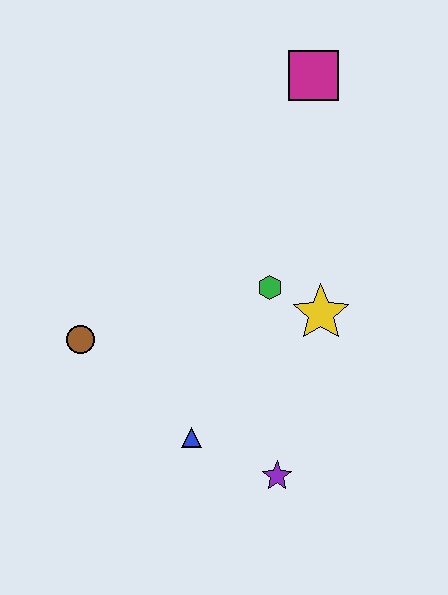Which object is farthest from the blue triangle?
The magenta square is farthest from the blue triangle.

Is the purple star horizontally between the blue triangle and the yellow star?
Yes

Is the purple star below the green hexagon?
Yes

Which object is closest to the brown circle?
The blue triangle is closest to the brown circle.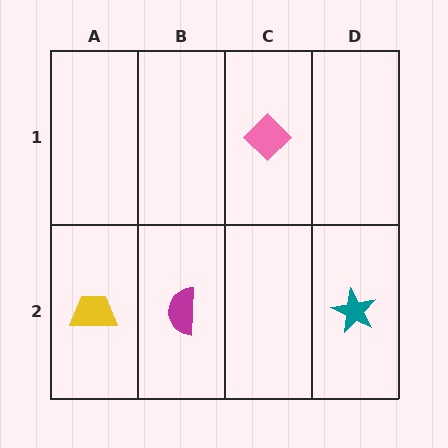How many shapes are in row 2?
3 shapes.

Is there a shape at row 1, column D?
No, that cell is empty.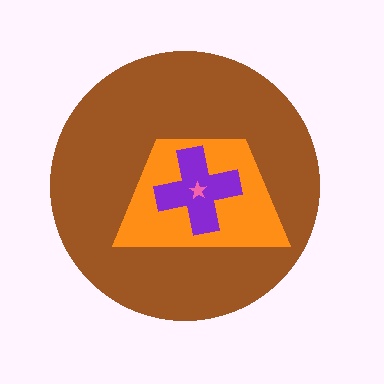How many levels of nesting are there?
4.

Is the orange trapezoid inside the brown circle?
Yes.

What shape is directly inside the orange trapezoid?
The purple cross.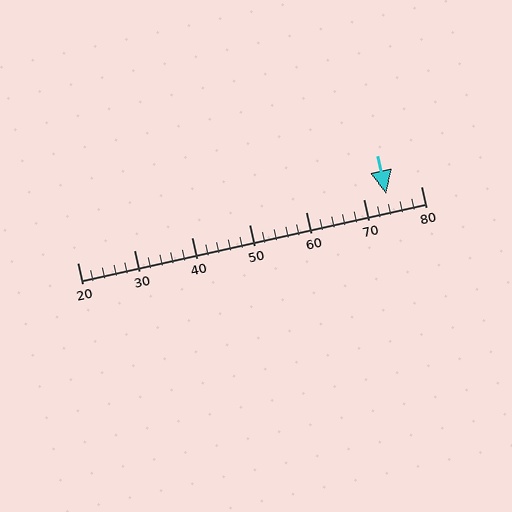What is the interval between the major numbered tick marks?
The major tick marks are spaced 10 units apart.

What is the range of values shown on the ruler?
The ruler shows values from 20 to 80.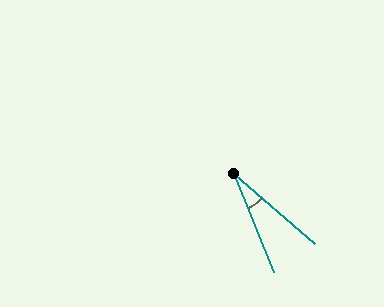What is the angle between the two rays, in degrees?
Approximately 27 degrees.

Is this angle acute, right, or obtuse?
It is acute.